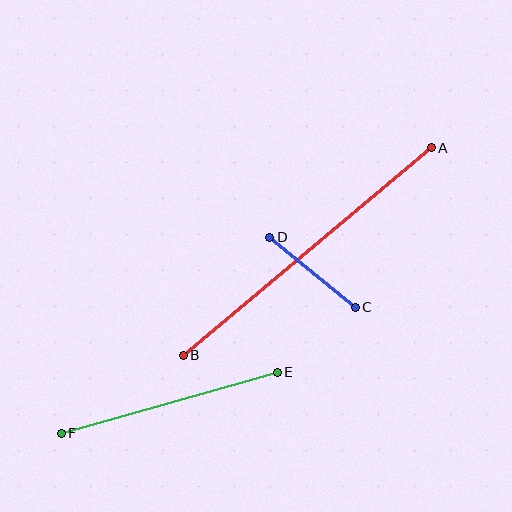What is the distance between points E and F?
The distance is approximately 225 pixels.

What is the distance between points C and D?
The distance is approximately 111 pixels.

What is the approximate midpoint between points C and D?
The midpoint is at approximately (312, 272) pixels.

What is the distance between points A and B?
The distance is approximately 323 pixels.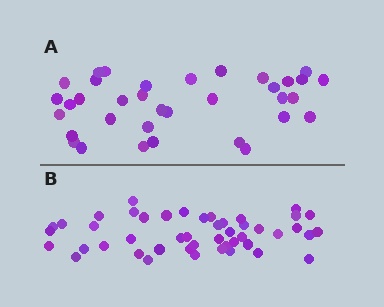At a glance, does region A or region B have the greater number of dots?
Region B (the bottom region) has more dots.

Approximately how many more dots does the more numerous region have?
Region B has roughly 12 or so more dots than region A.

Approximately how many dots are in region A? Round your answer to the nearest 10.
About 40 dots. (The exact count is 35, which rounds to 40.)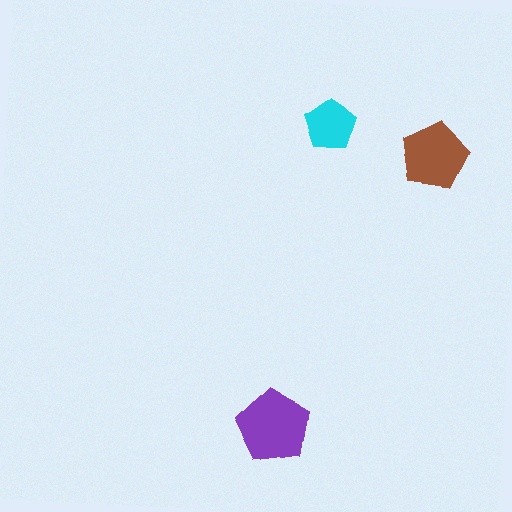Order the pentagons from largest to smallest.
the purple one, the brown one, the cyan one.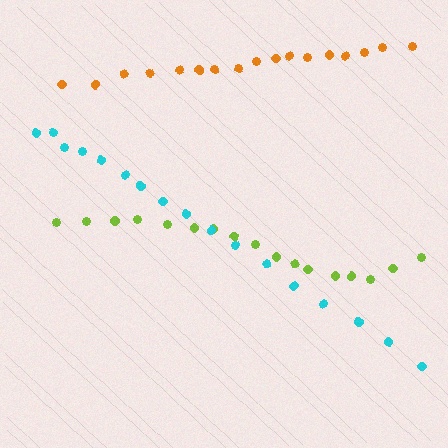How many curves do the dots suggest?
There are 3 distinct paths.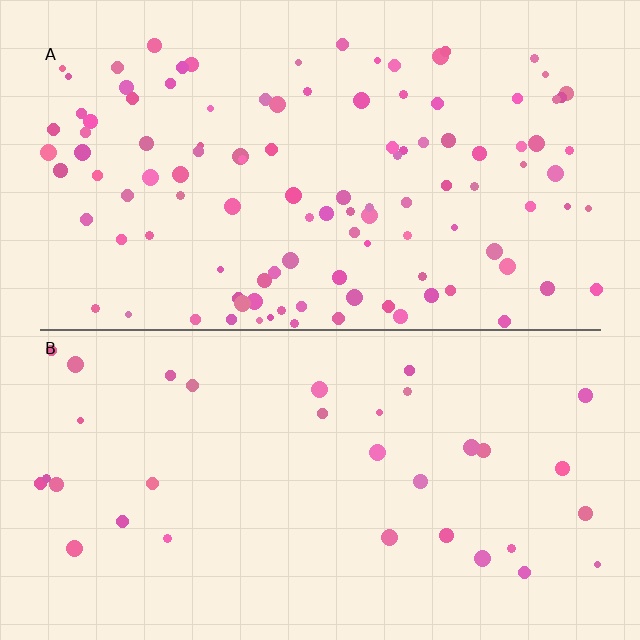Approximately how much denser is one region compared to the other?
Approximately 3.3× — region A over region B.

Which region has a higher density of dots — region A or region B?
A (the top).